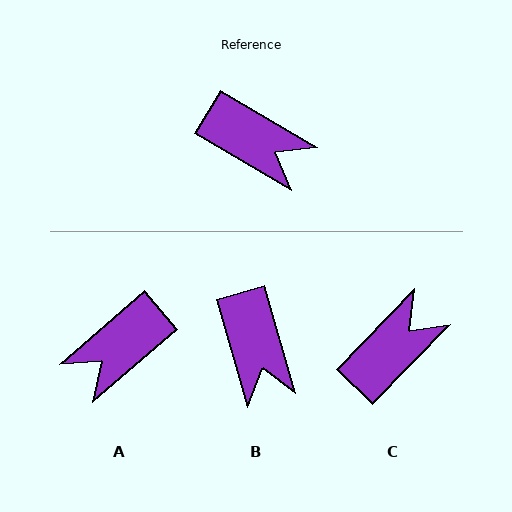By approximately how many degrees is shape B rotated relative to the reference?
Approximately 43 degrees clockwise.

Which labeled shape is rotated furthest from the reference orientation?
A, about 109 degrees away.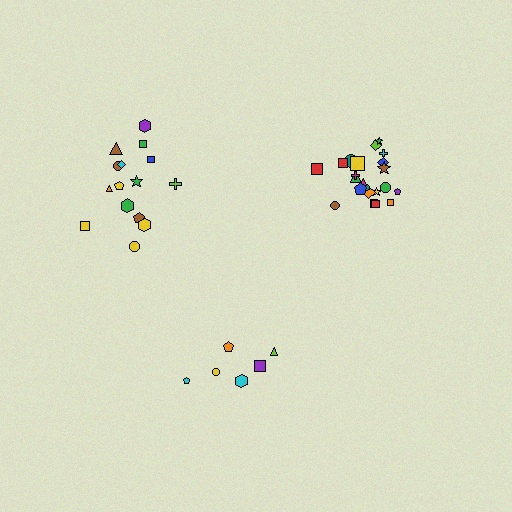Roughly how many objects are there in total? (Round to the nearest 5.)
Roughly 45 objects in total.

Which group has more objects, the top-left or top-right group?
The top-right group.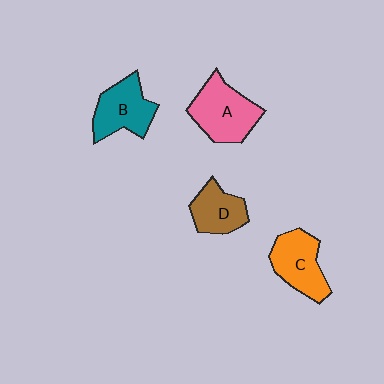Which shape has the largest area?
Shape A (pink).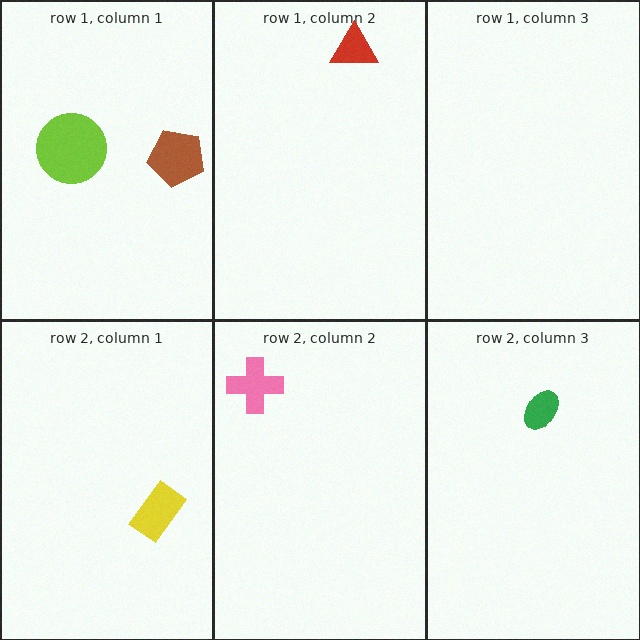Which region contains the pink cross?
The row 2, column 2 region.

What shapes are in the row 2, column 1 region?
The yellow rectangle.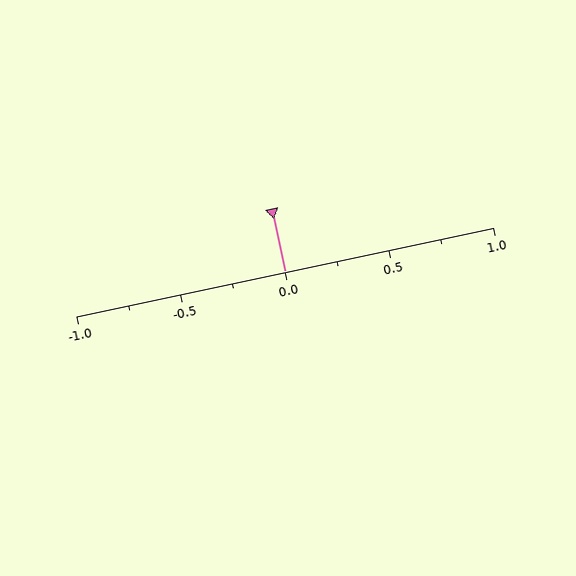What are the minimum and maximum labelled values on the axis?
The axis runs from -1.0 to 1.0.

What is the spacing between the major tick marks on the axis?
The major ticks are spaced 0.5 apart.